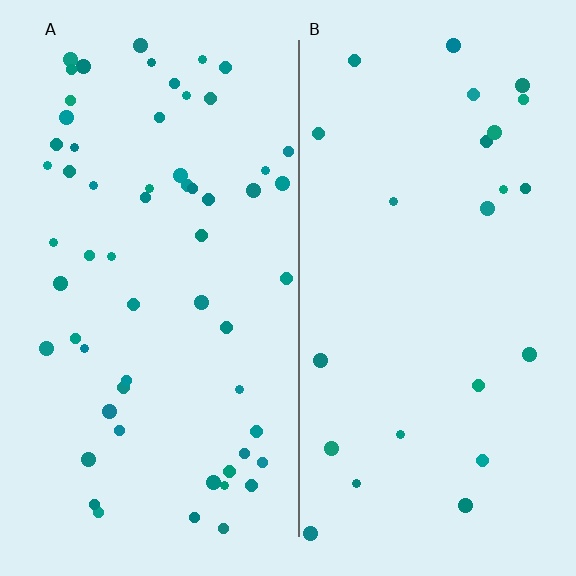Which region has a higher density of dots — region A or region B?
A (the left).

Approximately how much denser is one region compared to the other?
Approximately 2.5× — region A over region B.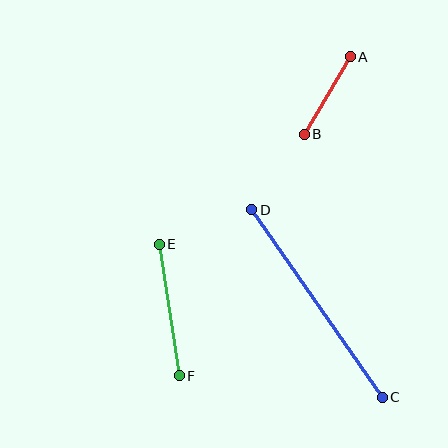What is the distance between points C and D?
The distance is approximately 229 pixels.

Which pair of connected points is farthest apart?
Points C and D are farthest apart.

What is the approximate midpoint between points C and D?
The midpoint is at approximately (317, 304) pixels.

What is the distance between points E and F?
The distance is approximately 133 pixels.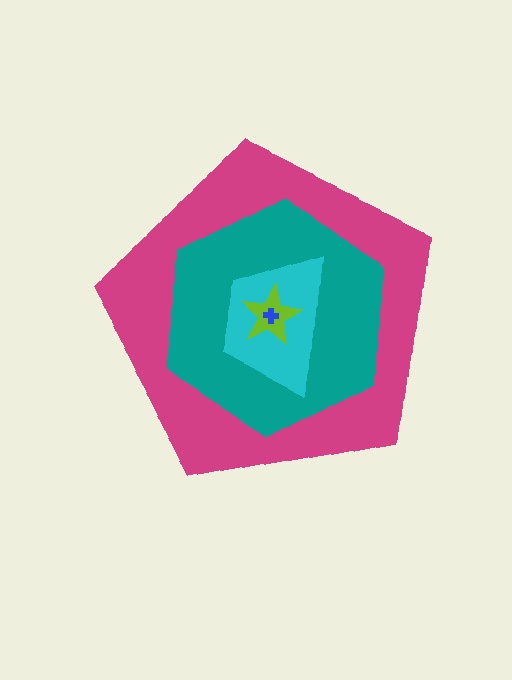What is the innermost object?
The blue cross.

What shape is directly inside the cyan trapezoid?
The lime star.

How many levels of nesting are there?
5.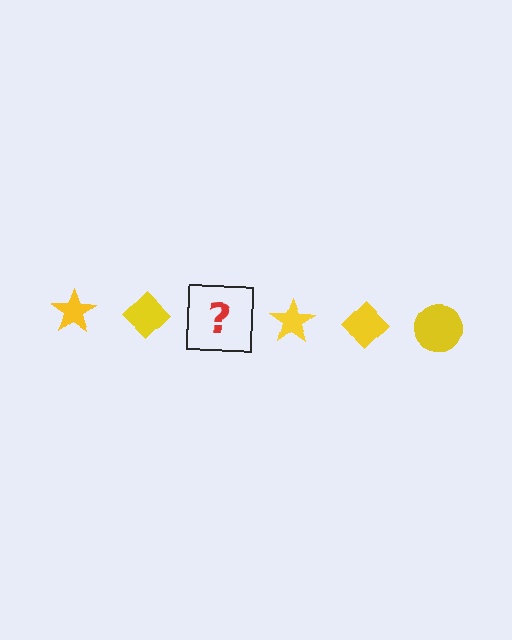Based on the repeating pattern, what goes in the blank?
The blank should be a yellow circle.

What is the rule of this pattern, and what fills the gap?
The rule is that the pattern cycles through star, diamond, circle shapes in yellow. The gap should be filled with a yellow circle.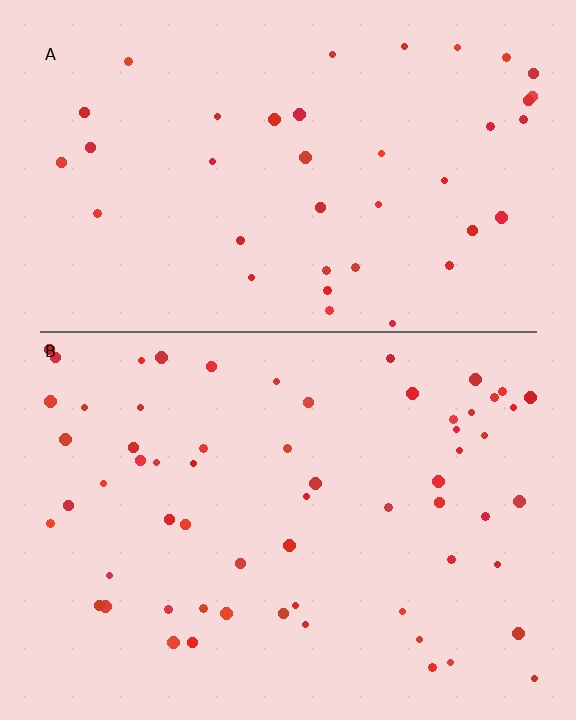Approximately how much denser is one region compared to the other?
Approximately 1.6× — region B over region A.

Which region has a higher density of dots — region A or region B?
B (the bottom).